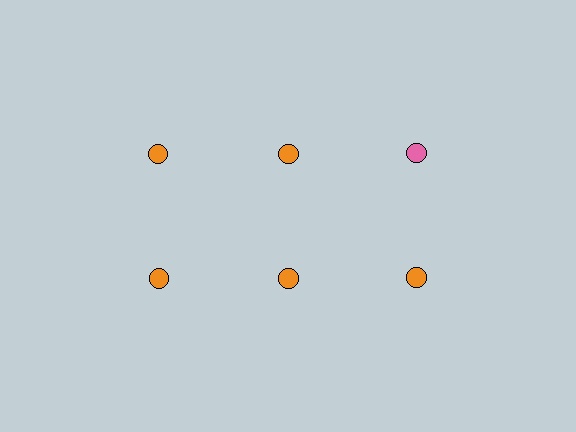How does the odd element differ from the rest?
It has a different color: pink instead of orange.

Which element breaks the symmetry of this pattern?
The pink circle in the top row, center column breaks the symmetry. All other shapes are orange circles.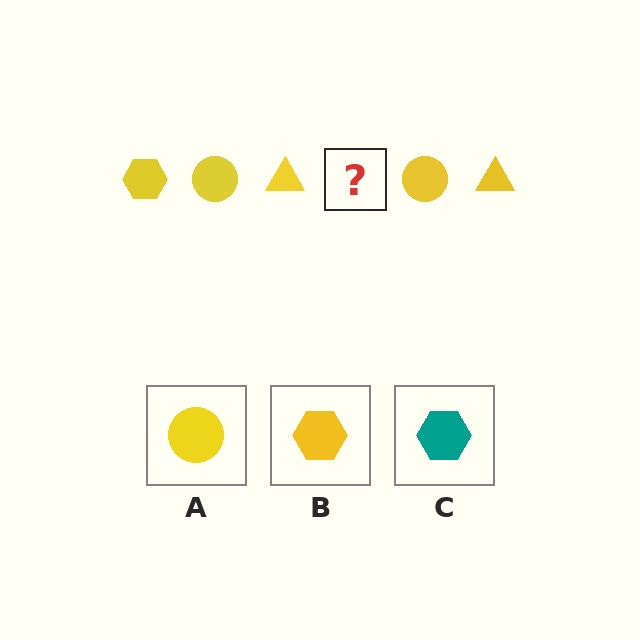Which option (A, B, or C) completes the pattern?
B.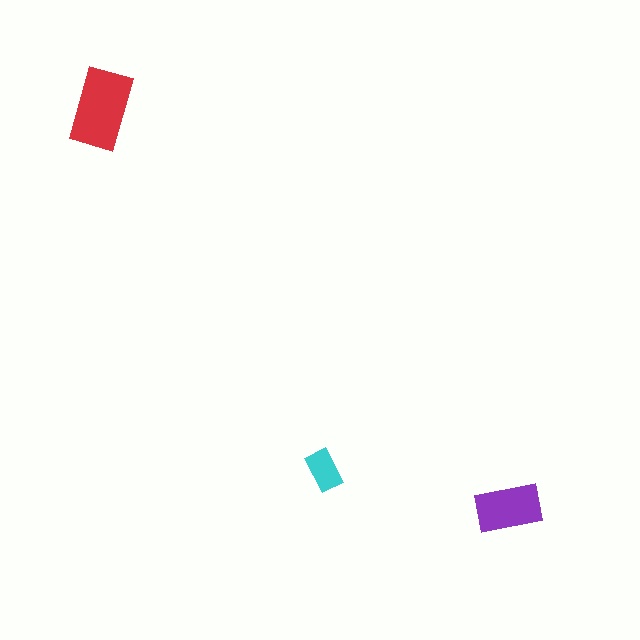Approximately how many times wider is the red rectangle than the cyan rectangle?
About 2 times wider.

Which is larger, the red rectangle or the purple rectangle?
The red one.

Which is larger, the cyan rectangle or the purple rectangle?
The purple one.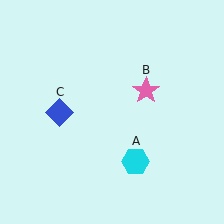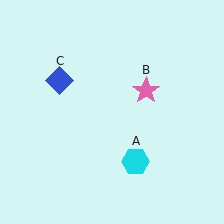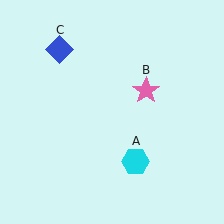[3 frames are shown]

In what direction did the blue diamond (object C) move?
The blue diamond (object C) moved up.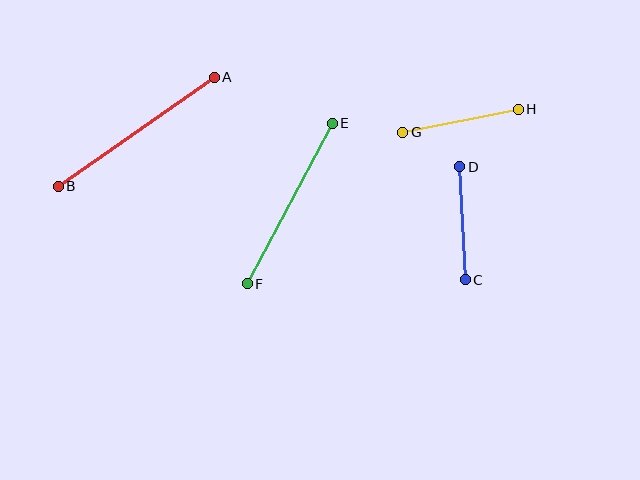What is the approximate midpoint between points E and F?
The midpoint is at approximately (290, 203) pixels.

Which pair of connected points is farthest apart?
Points A and B are farthest apart.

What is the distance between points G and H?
The distance is approximately 118 pixels.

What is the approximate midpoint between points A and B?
The midpoint is at approximately (136, 132) pixels.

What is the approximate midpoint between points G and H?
The midpoint is at approximately (461, 121) pixels.